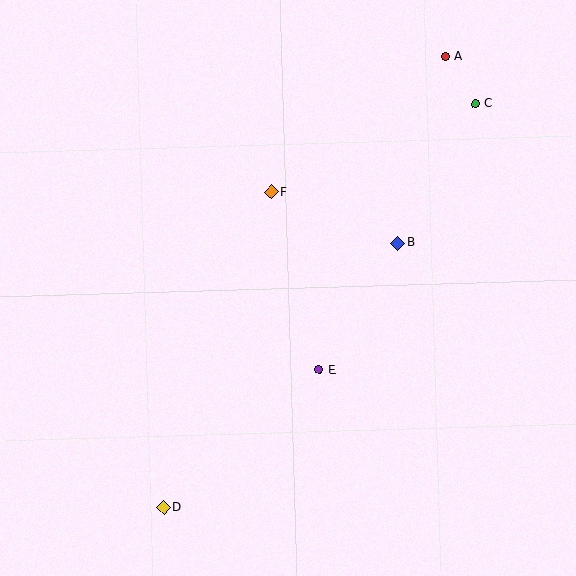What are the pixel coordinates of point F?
Point F is at (271, 192).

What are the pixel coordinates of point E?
Point E is at (319, 370).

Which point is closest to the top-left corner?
Point F is closest to the top-left corner.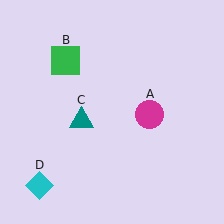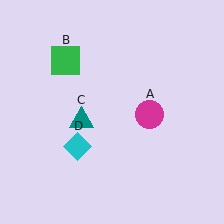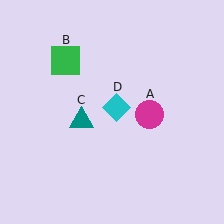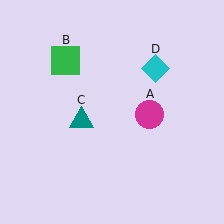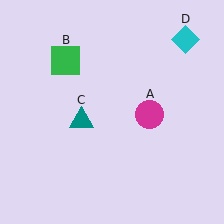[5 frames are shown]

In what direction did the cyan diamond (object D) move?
The cyan diamond (object D) moved up and to the right.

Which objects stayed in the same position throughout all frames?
Magenta circle (object A) and green square (object B) and teal triangle (object C) remained stationary.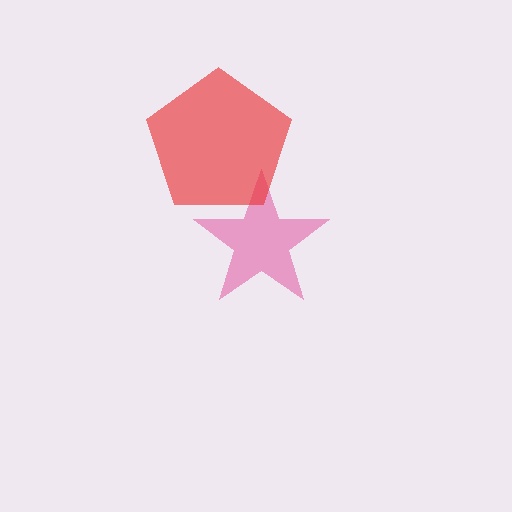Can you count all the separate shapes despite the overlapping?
Yes, there are 2 separate shapes.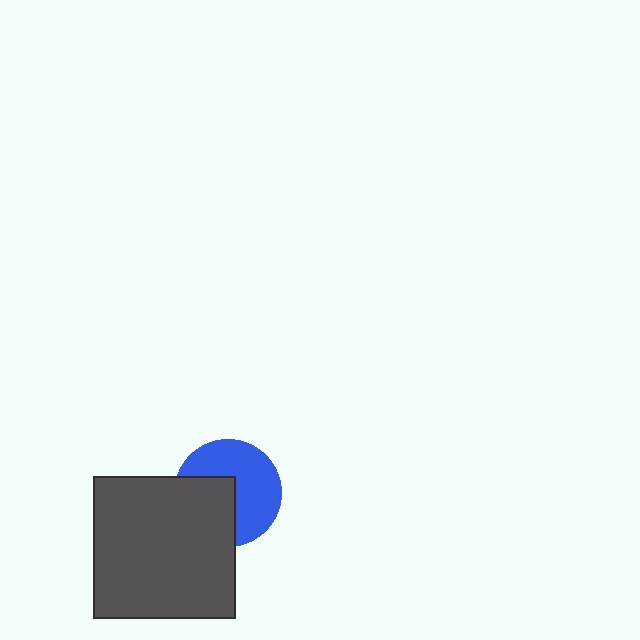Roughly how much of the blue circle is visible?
About half of it is visible (roughly 59%).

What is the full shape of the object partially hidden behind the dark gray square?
The partially hidden object is a blue circle.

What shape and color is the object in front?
The object in front is a dark gray square.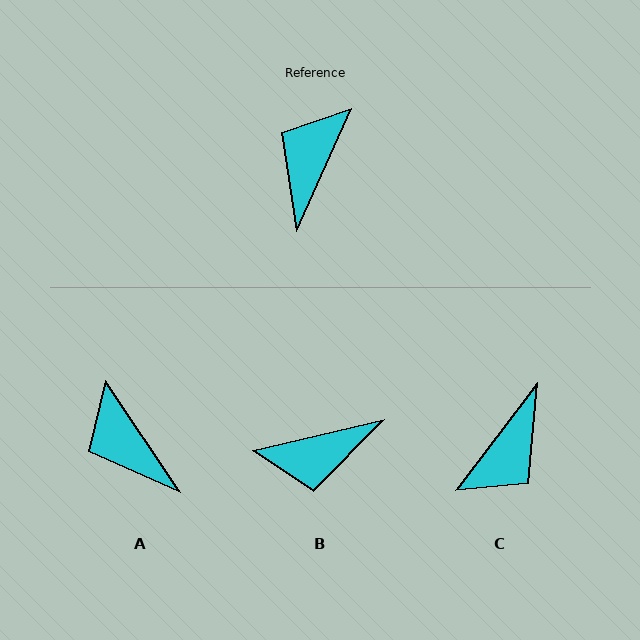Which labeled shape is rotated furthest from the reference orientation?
C, about 167 degrees away.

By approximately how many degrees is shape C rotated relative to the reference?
Approximately 167 degrees counter-clockwise.